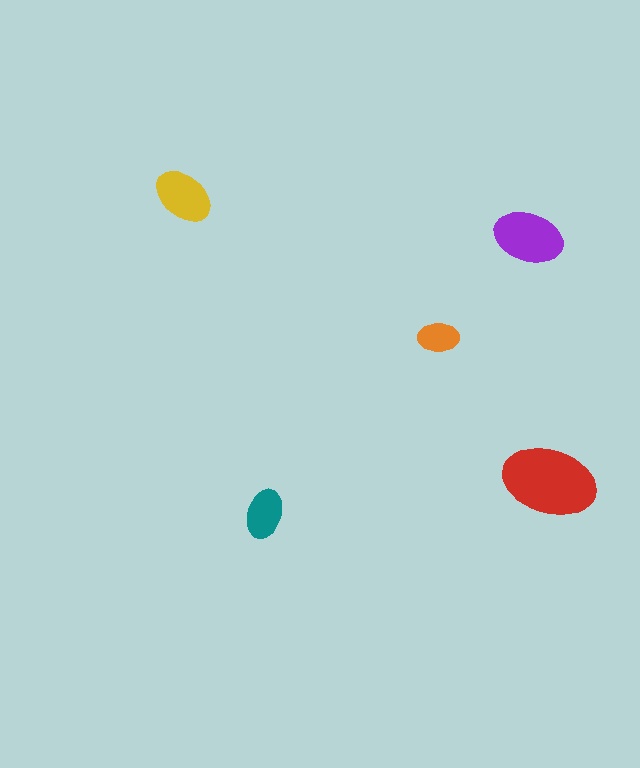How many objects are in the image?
There are 5 objects in the image.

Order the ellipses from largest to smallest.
the red one, the purple one, the yellow one, the teal one, the orange one.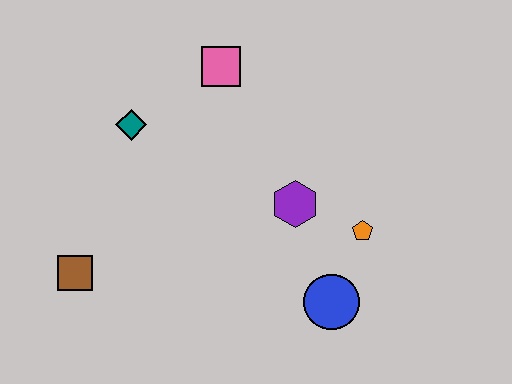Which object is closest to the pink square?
The teal diamond is closest to the pink square.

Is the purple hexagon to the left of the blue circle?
Yes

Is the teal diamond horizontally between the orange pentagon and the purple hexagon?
No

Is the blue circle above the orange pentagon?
No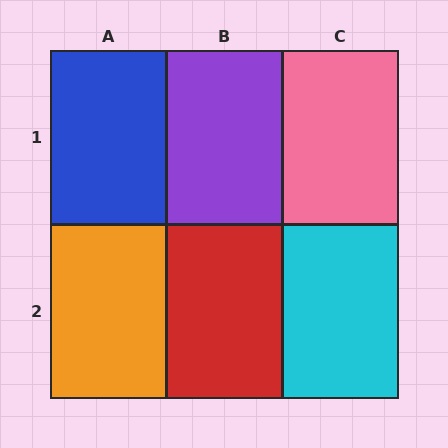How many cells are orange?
1 cell is orange.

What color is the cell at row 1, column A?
Blue.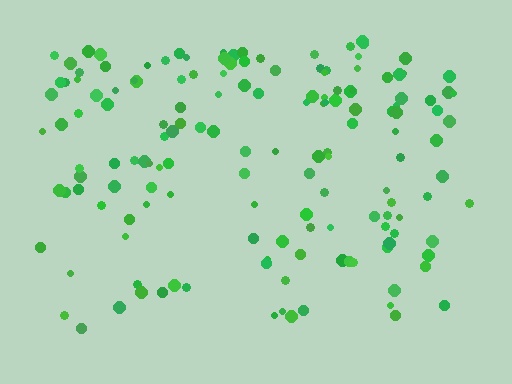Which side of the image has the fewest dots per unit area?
The bottom.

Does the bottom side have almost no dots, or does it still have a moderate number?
Still a moderate number, just noticeably fewer than the top.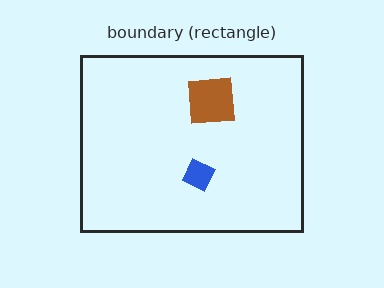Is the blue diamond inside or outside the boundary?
Inside.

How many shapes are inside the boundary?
2 inside, 0 outside.